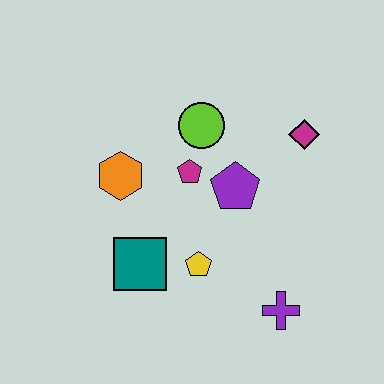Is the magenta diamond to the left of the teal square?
No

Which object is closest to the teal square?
The yellow pentagon is closest to the teal square.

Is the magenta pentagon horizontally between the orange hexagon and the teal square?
No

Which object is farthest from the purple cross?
The orange hexagon is farthest from the purple cross.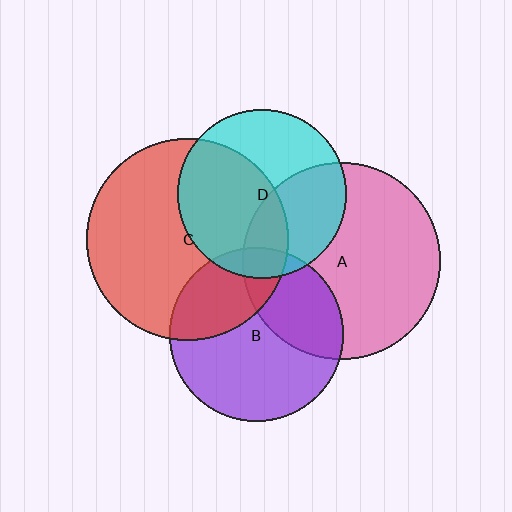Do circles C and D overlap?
Yes.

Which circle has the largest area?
Circle C (red).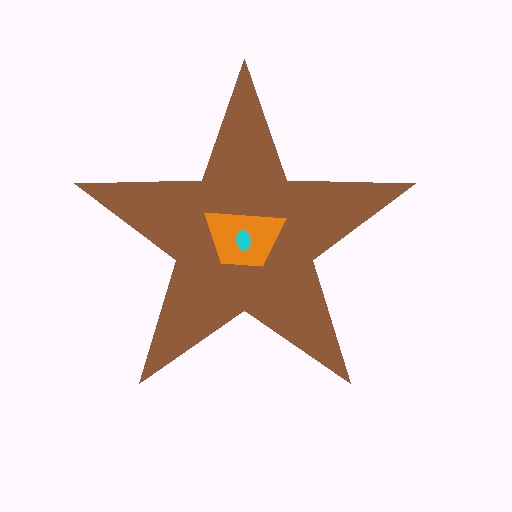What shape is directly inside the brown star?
The orange trapezoid.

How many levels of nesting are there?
3.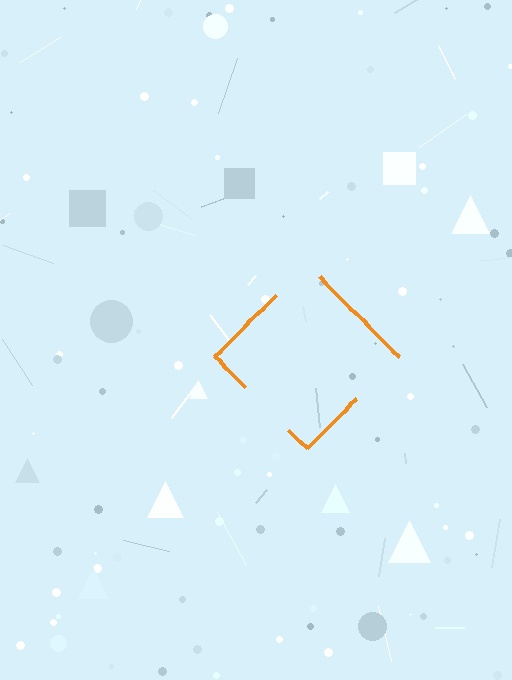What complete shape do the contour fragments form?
The contour fragments form a diamond.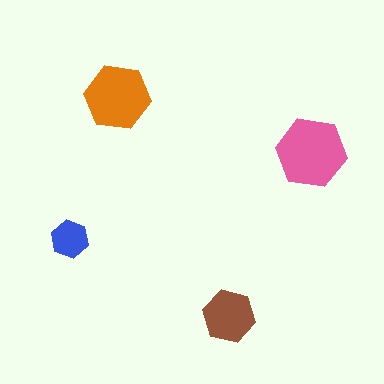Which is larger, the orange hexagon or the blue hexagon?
The orange one.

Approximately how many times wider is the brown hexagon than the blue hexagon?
About 1.5 times wider.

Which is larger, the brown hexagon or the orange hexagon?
The orange one.